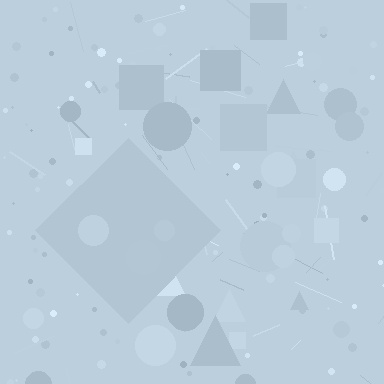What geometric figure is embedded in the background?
A diamond is embedded in the background.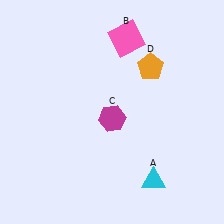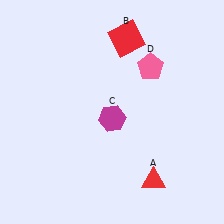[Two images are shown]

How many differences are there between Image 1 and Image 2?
There are 3 differences between the two images.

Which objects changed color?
A changed from cyan to red. B changed from pink to red. D changed from orange to pink.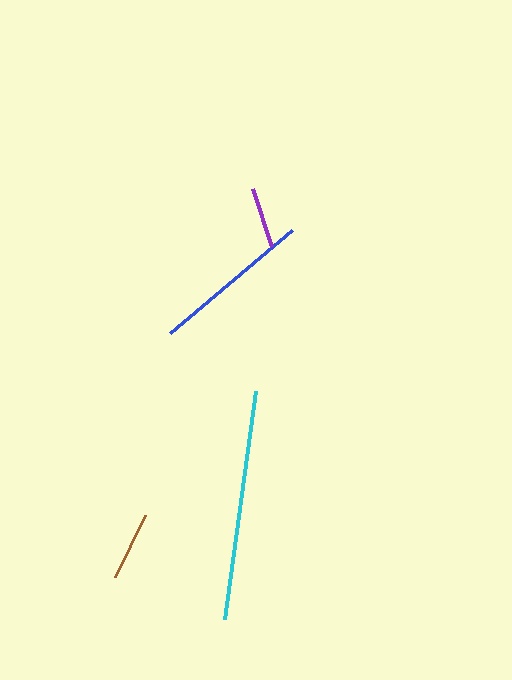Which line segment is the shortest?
The purple line is the shortest at approximately 61 pixels.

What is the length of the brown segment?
The brown segment is approximately 69 pixels long.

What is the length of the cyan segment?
The cyan segment is approximately 230 pixels long.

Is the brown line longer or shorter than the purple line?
The brown line is longer than the purple line.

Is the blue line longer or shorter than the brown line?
The blue line is longer than the brown line.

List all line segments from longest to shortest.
From longest to shortest: cyan, blue, brown, purple.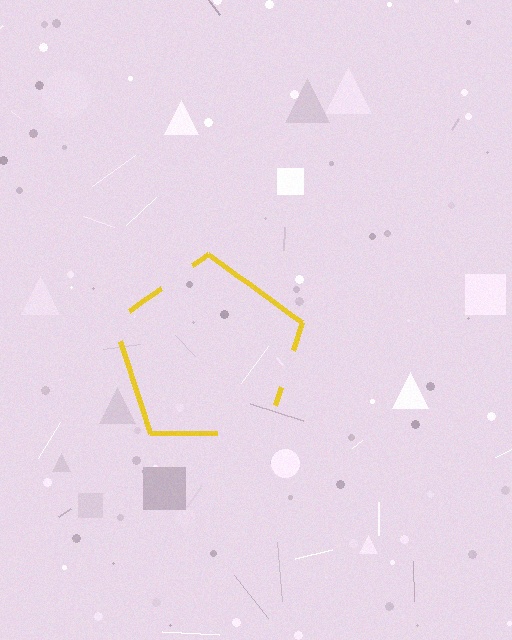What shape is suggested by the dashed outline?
The dashed outline suggests a pentagon.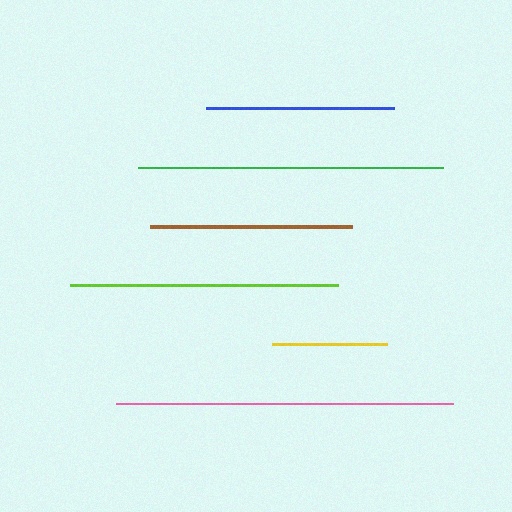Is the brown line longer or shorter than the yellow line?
The brown line is longer than the yellow line.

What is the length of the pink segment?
The pink segment is approximately 337 pixels long.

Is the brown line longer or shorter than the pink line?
The pink line is longer than the brown line.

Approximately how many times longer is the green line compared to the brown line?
The green line is approximately 1.5 times the length of the brown line.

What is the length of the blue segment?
The blue segment is approximately 189 pixels long.